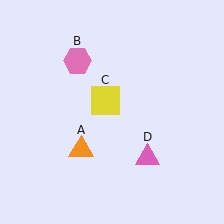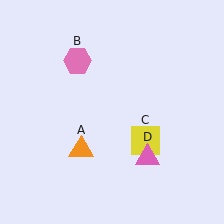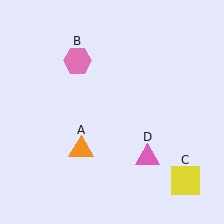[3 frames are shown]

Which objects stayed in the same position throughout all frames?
Orange triangle (object A) and pink hexagon (object B) and pink triangle (object D) remained stationary.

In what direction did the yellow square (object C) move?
The yellow square (object C) moved down and to the right.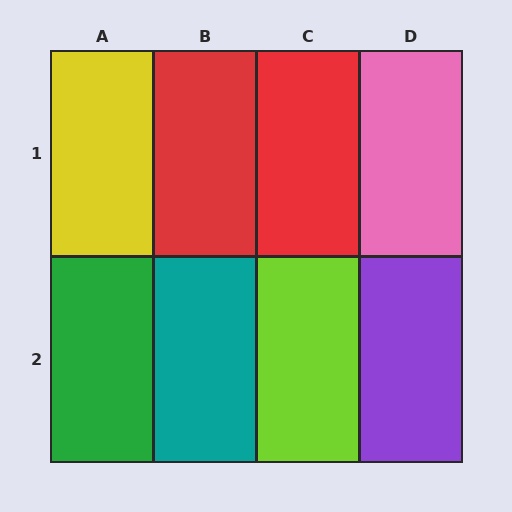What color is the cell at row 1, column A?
Yellow.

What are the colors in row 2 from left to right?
Green, teal, lime, purple.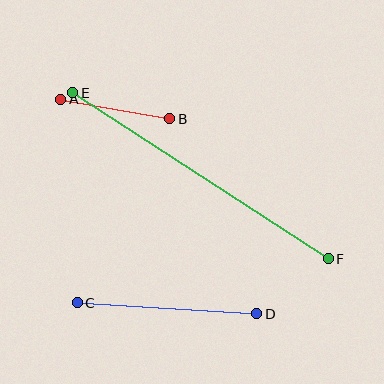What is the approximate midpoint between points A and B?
The midpoint is at approximately (115, 109) pixels.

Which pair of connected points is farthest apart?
Points E and F are farthest apart.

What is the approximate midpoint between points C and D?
The midpoint is at approximately (167, 308) pixels.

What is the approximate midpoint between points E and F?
The midpoint is at approximately (200, 176) pixels.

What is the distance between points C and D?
The distance is approximately 180 pixels.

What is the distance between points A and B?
The distance is approximately 111 pixels.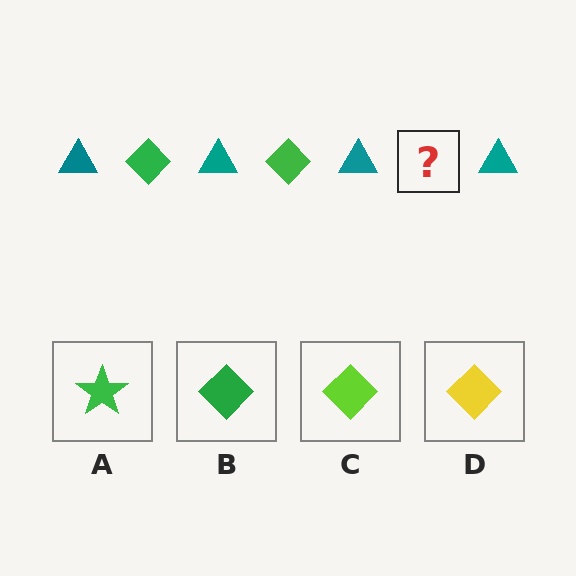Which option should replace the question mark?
Option B.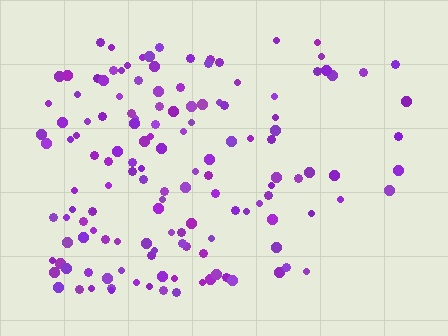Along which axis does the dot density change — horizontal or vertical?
Horizontal.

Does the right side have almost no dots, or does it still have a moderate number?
Still a moderate number, just noticeably fewer than the left.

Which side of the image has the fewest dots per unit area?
The right.